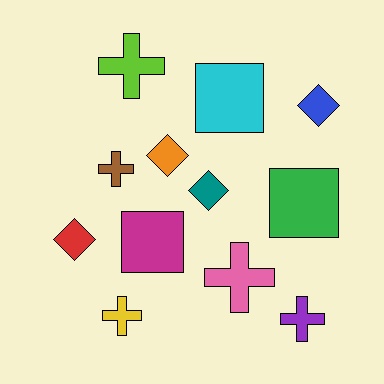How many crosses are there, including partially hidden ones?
There are 5 crosses.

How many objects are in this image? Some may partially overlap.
There are 12 objects.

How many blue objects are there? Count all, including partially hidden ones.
There is 1 blue object.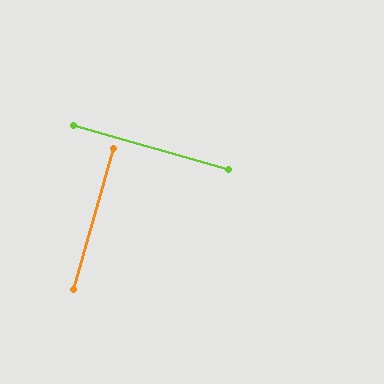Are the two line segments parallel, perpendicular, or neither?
Perpendicular — they meet at approximately 90°.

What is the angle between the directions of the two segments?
Approximately 90 degrees.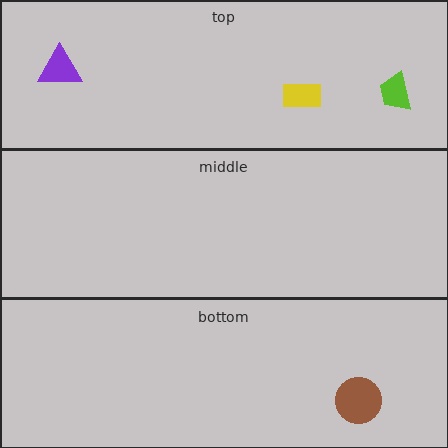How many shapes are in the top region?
3.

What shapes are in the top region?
The yellow rectangle, the lime trapezoid, the purple triangle.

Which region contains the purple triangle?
The top region.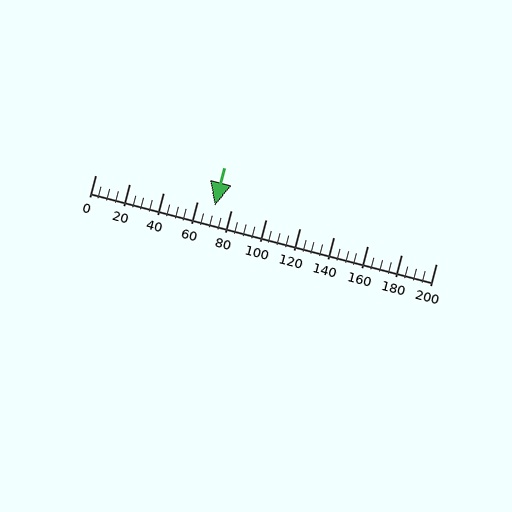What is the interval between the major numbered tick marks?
The major tick marks are spaced 20 units apart.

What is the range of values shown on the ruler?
The ruler shows values from 0 to 200.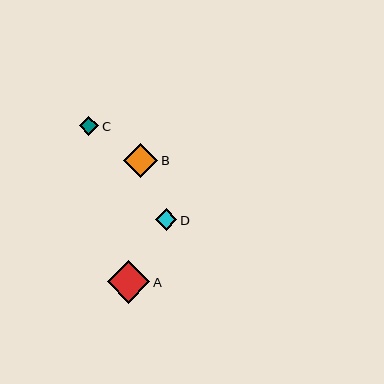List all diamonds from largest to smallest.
From largest to smallest: A, B, D, C.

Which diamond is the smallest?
Diamond C is the smallest with a size of approximately 20 pixels.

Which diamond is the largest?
Diamond A is the largest with a size of approximately 42 pixels.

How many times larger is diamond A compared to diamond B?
Diamond A is approximately 1.2 times the size of diamond B.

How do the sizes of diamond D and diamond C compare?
Diamond D and diamond C are approximately the same size.